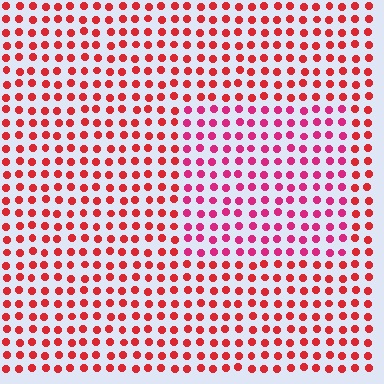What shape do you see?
I see a rectangle.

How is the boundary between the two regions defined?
The boundary is defined purely by a slight shift in hue (about 28 degrees). Spacing, size, and orientation are identical on both sides.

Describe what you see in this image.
The image is filled with small red elements in a uniform arrangement. A rectangle-shaped region is visible where the elements are tinted to a slightly different hue, forming a subtle color boundary.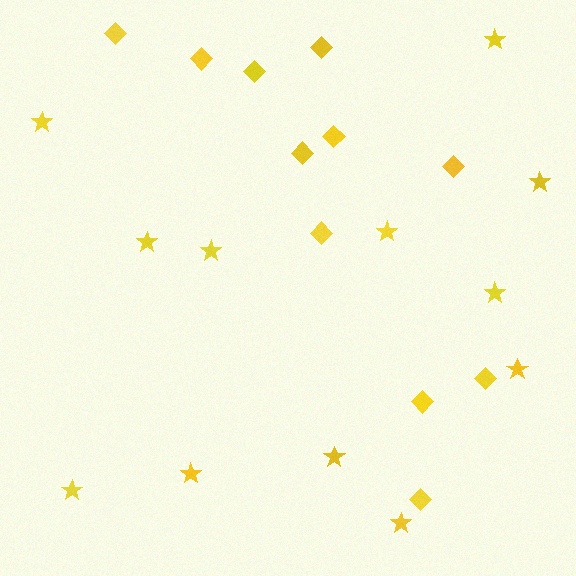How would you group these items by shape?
There are 2 groups: one group of diamonds (11) and one group of stars (12).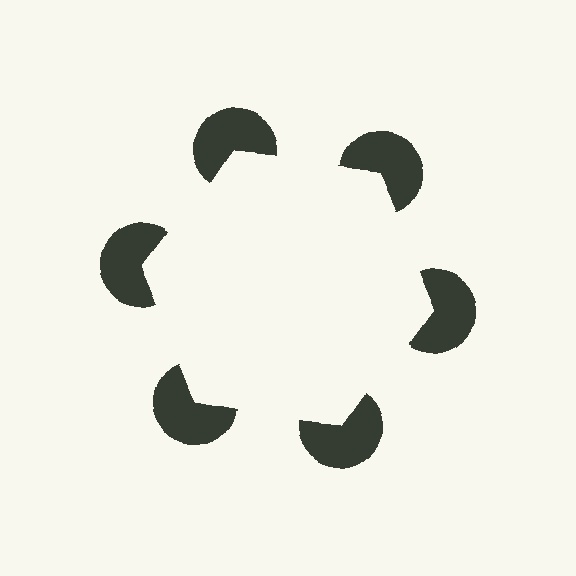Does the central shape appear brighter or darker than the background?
It typically appears slightly brighter than the background, even though no actual brightness change is drawn.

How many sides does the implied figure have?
6 sides.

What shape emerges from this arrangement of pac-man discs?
An illusory hexagon — its edges are inferred from the aligned wedge cuts in the pac-man discs, not physically drawn.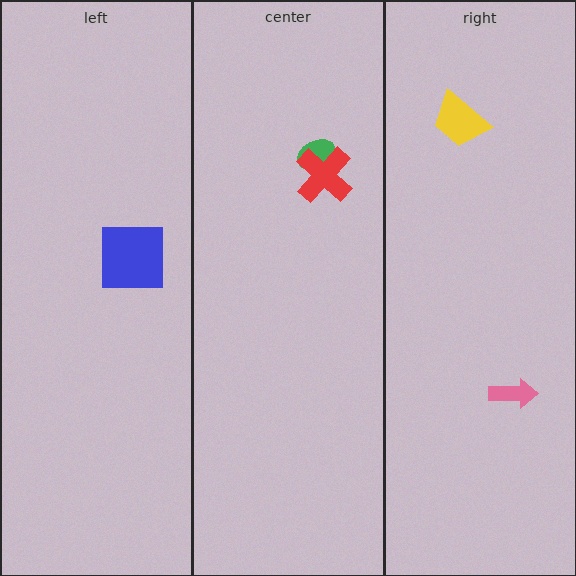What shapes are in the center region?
The green ellipse, the red cross.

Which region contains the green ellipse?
The center region.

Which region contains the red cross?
The center region.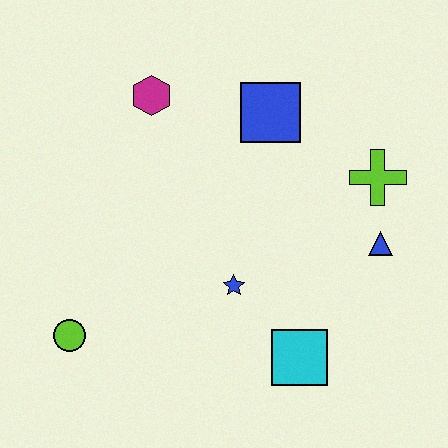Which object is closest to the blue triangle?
The lime cross is closest to the blue triangle.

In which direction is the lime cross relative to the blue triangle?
The lime cross is above the blue triangle.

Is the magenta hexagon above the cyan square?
Yes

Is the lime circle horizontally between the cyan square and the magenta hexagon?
No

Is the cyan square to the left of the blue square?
No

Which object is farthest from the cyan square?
The magenta hexagon is farthest from the cyan square.